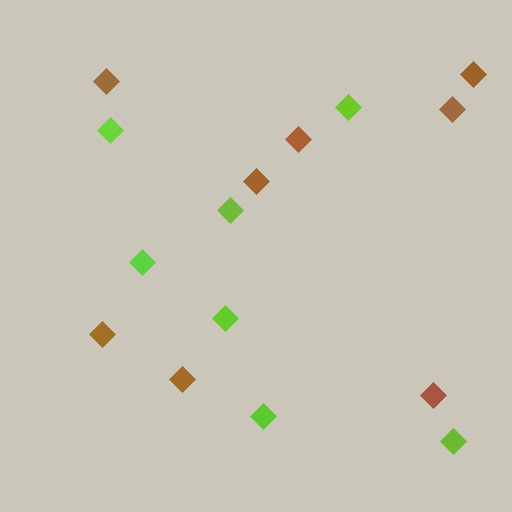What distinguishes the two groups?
There are 2 groups: one group of lime diamonds (7) and one group of brown diamonds (8).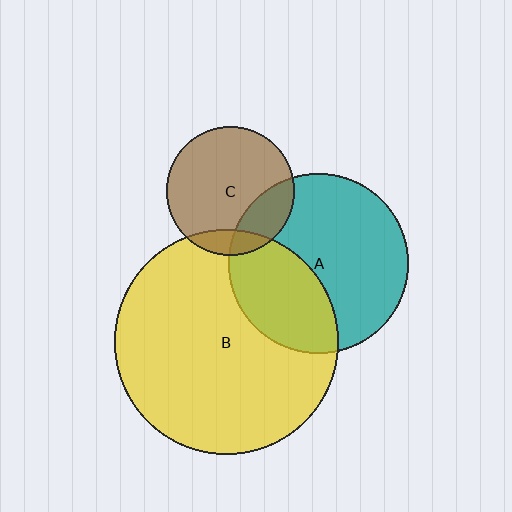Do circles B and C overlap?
Yes.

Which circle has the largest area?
Circle B (yellow).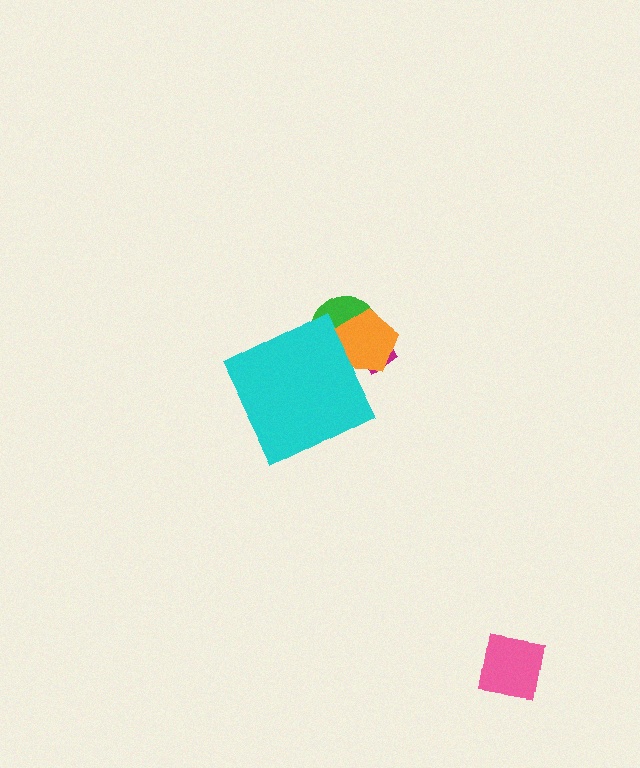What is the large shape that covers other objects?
A cyan diamond.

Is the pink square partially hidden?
No, the pink square is fully visible.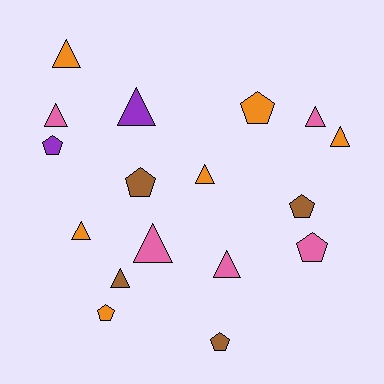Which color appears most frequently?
Orange, with 6 objects.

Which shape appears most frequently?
Triangle, with 10 objects.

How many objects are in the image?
There are 17 objects.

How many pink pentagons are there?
There is 1 pink pentagon.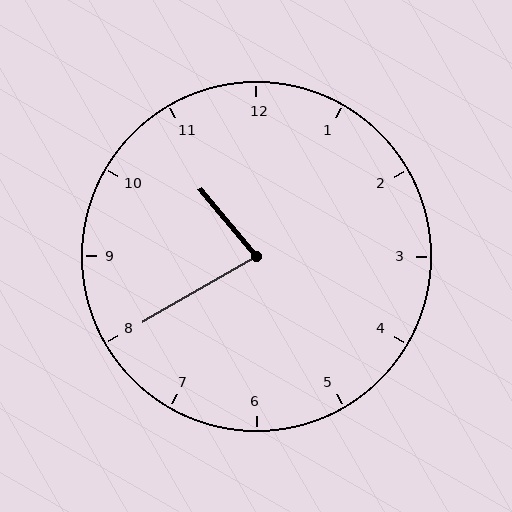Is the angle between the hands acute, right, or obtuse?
It is acute.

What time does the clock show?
10:40.